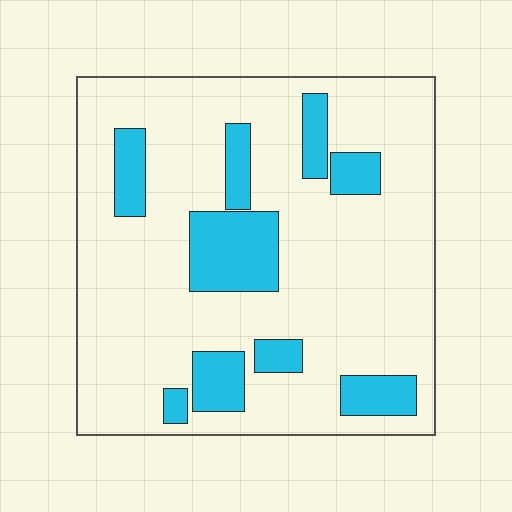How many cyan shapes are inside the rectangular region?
9.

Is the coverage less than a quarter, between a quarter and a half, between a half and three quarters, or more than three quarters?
Less than a quarter.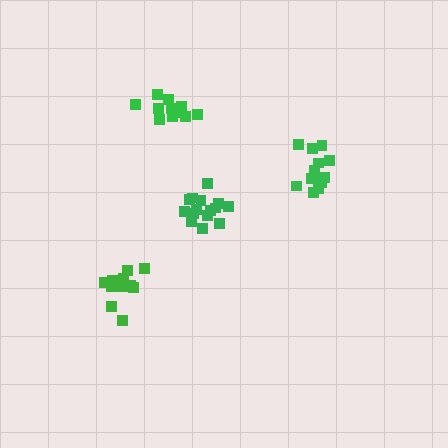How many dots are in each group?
Group 1: 11 dots, Group 2: 11 dots, Group 3: 13 dots, Group 4: 15 dots (50 total).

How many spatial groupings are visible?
There are 4 spatial groupings.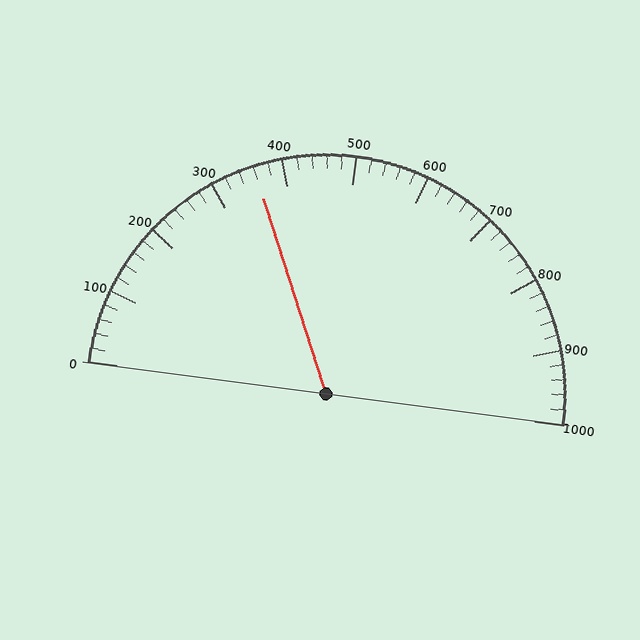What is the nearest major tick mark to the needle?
The nearest major tick mark is 400.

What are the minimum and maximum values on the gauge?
The gauge ranges from 0 to 1000.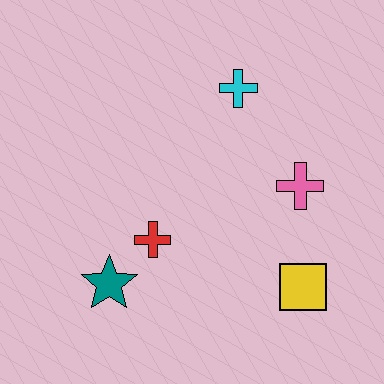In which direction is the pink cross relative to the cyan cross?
The pink cross is below the cyan cross.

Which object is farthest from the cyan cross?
The teal star is farthest from the cyan cross.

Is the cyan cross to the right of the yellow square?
No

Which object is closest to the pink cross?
The yellow square is closest to the pink cross.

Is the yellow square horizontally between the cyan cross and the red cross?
No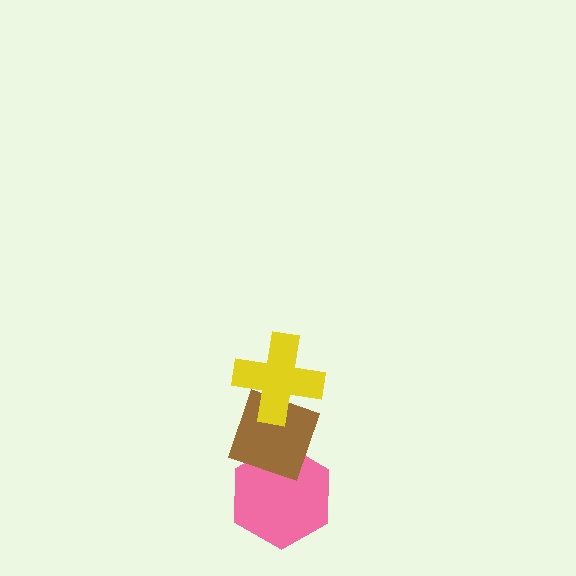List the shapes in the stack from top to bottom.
From top to bottom: the yellow cross, the brown diamond, the pink hexagon.